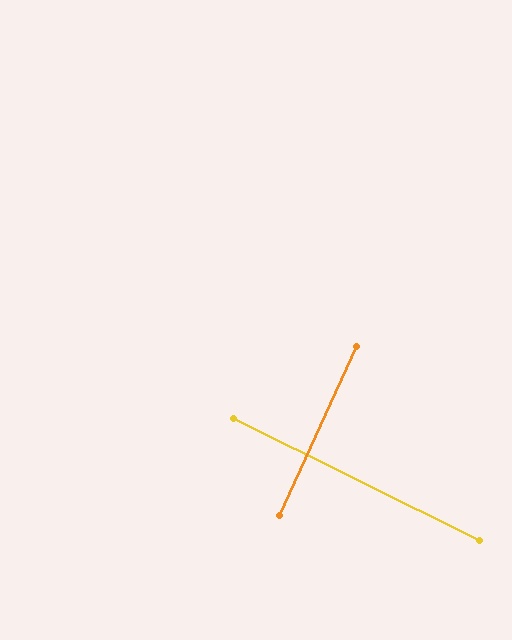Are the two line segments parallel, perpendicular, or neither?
Perpendicular — they meet at approximately 88°.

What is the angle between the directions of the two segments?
Approximately 88 degrees.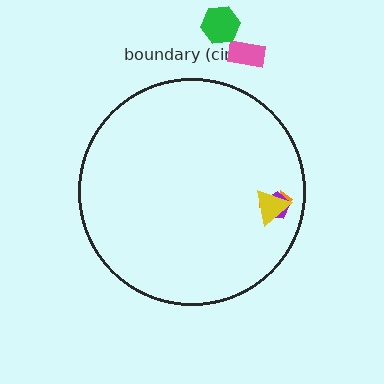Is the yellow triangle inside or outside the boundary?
Inside.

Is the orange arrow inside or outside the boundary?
Inside.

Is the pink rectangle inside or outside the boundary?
Outside.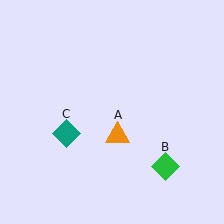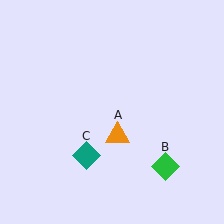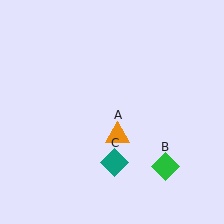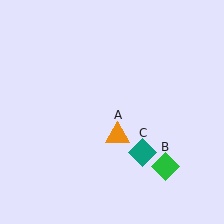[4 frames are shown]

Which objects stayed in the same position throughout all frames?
Orange triangle (object A) and green diamond (object B) remained stationary.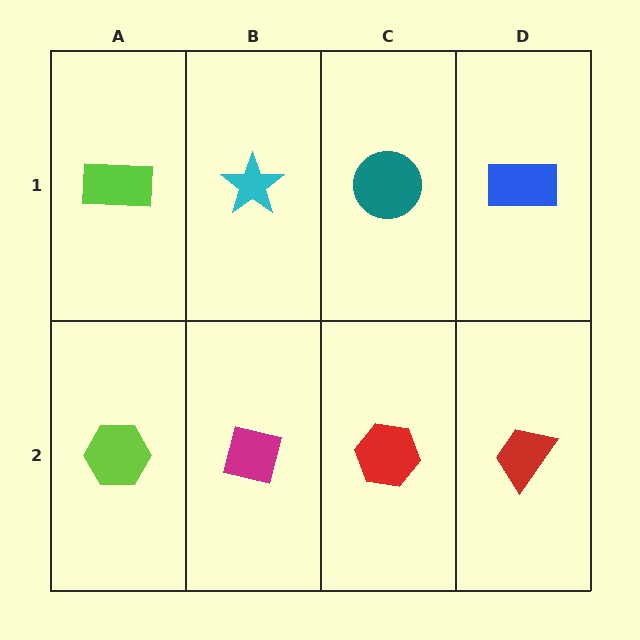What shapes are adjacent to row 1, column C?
A red hexagon (row 2, column C), a cyan star (row 1, column B), a blue rectangle (row 1, column D).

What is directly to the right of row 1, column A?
A cyan star.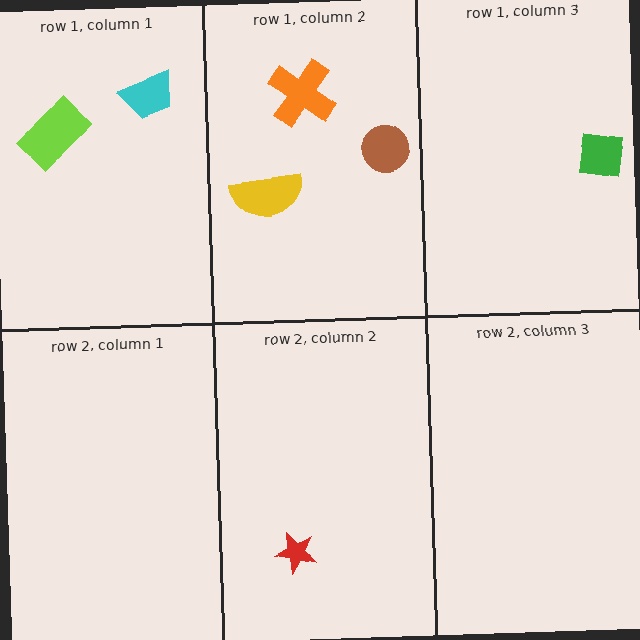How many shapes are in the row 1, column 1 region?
2.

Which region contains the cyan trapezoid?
The row 1, column 1 region.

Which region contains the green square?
The row 1, column 3 region.